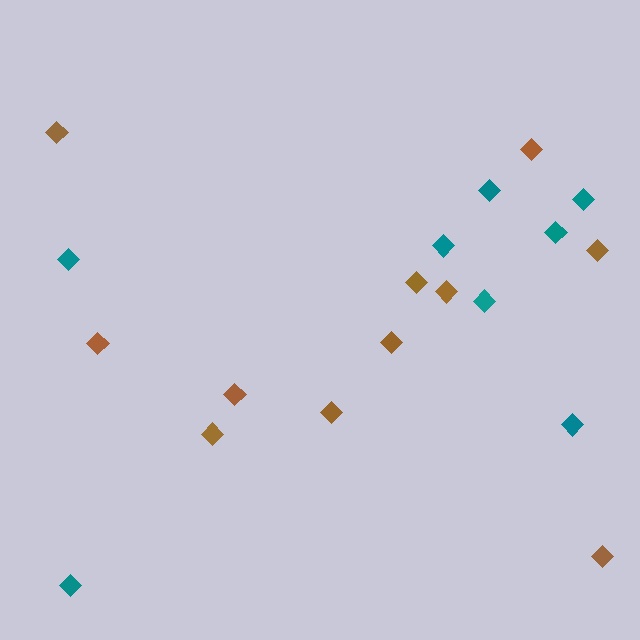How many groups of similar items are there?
There are 2 groups: one group of teal diamonds (8) and one group of brown diamonds (11).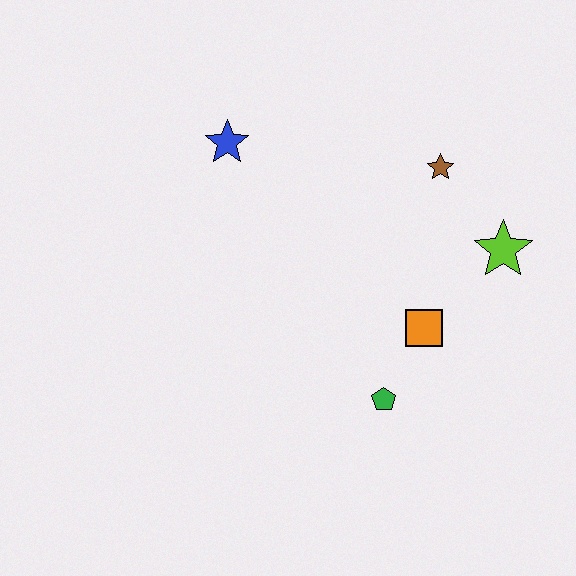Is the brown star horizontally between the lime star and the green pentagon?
Yes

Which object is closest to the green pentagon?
The orange square is closest to the green pentagon.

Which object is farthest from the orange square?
The blue star is farthest from the orange square.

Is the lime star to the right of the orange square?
Yes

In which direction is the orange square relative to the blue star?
The orange square is to the right of the blue star.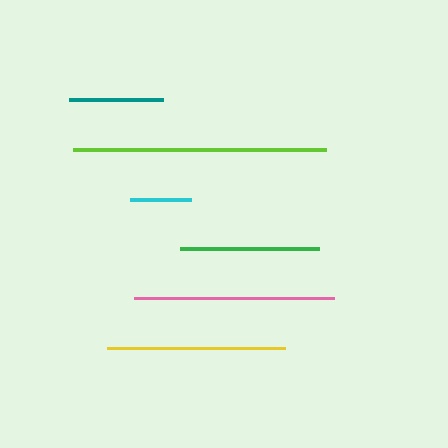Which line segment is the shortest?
The cyan line is the shortest at approximately 61 pixels.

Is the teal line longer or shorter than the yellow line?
The yellow line is longer than the teal line.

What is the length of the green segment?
The green segment is approximately 139 pixels long.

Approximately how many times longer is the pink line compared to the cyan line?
The pink line is approximately 3.3 times the length of the cyan line.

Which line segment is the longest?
The lime line is the longest at approximately 253 pixels.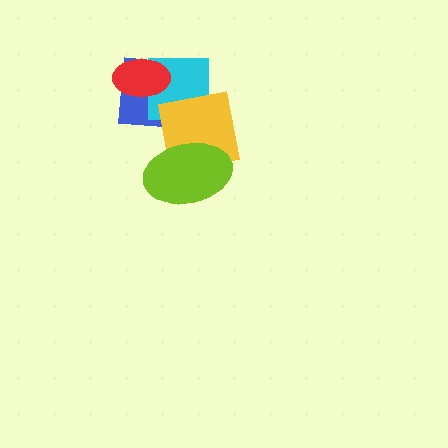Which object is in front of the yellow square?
The lime ellipse is in front of the yellow square.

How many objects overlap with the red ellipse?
2 objects overlap with the red ellipse.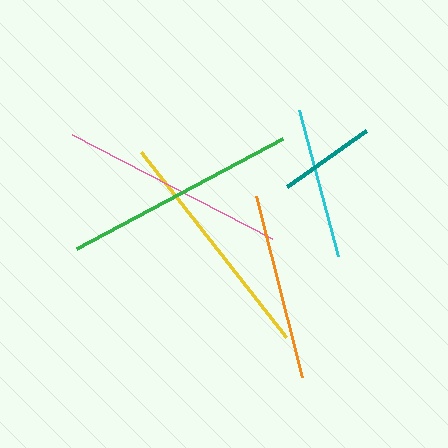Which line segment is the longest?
The yellow line is the longest at approximately 235 pixels.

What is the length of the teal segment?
The teal segment is approximately 97 pixels long.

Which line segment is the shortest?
The teal line is the shortest at approximately 97 pixels.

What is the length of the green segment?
The green segment is approximately 234 pixels long.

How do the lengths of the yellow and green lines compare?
The yellow and green lines are approximately the same length.